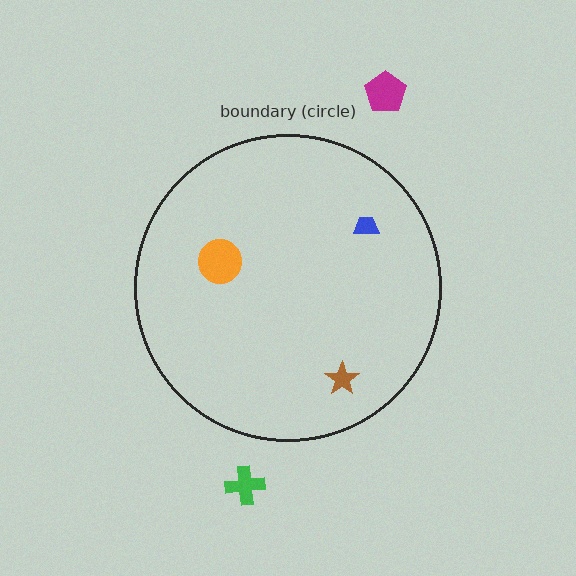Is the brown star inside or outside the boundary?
Inside.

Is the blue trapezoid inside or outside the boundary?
Inside.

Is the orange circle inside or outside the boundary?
Inside.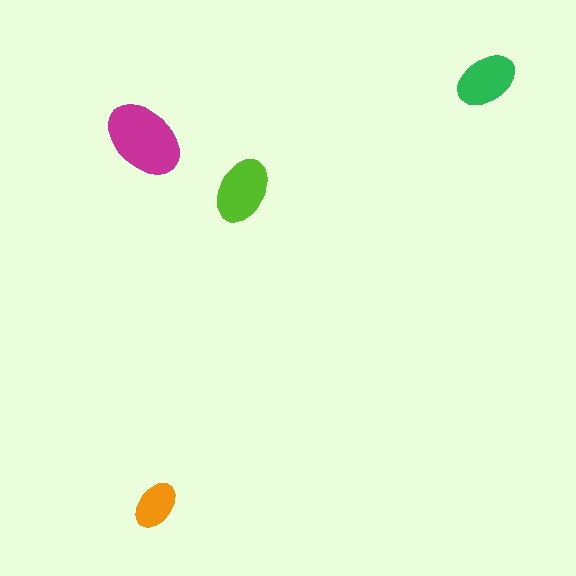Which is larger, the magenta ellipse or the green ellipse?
The magenta one.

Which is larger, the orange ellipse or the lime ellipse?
The lime one.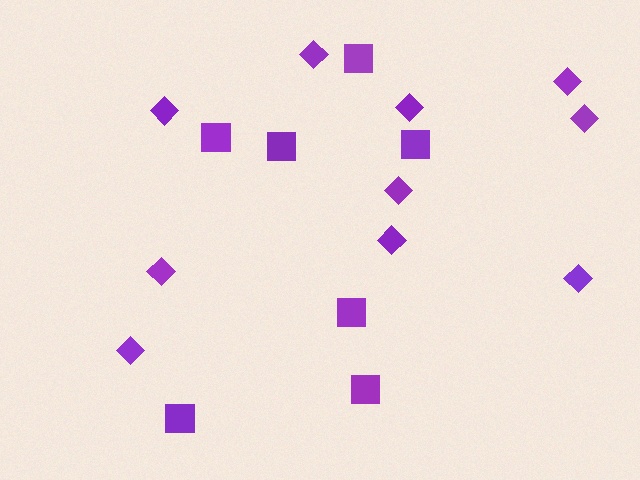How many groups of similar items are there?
There are 2 groups: one group of diamonds (10) and one group of squares (7).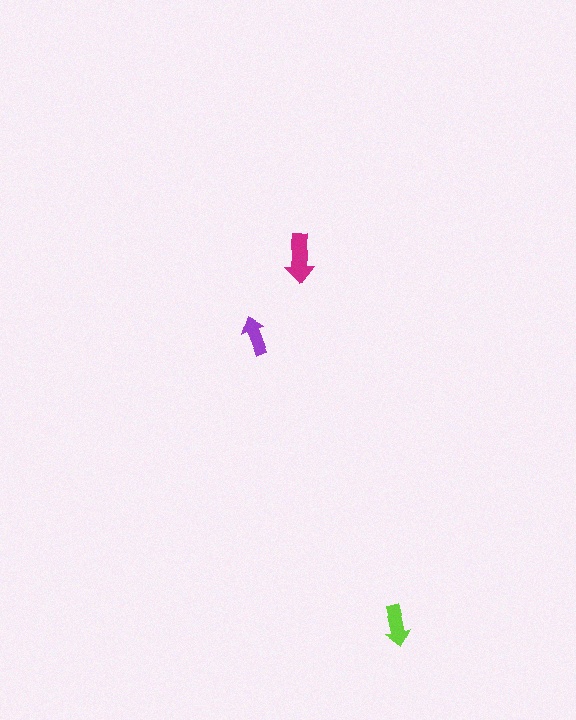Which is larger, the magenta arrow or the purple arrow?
The magenta one.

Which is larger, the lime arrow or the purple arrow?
The lime one.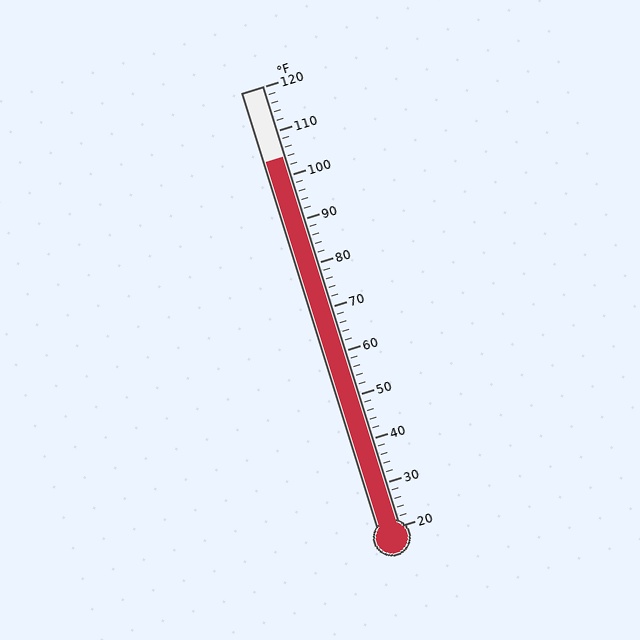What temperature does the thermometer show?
The thermometer shows approximately 104°F.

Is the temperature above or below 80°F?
The temperature is above 80°F.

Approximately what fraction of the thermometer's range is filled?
The thermometer is filled to approximately 85% of its range.